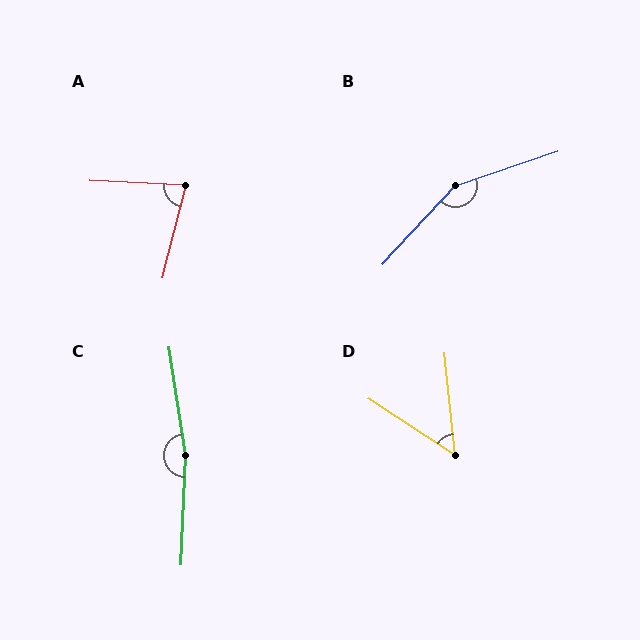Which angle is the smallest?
D, at approximately 51 degrees.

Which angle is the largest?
C, at approximately 169 degrees.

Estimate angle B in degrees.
Approximately 152 degrees.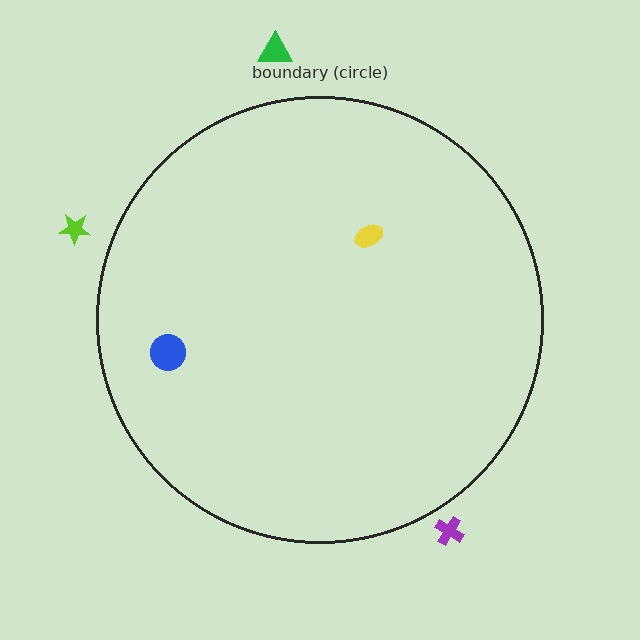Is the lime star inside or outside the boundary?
Outside.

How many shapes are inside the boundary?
2 inside, 3 outside.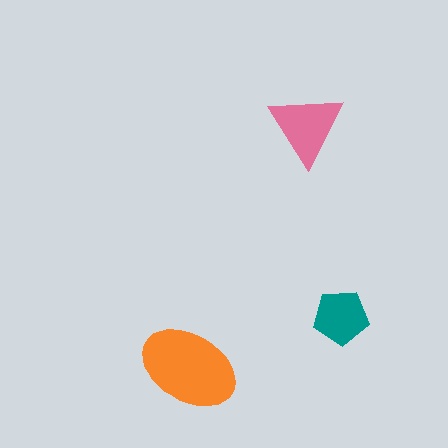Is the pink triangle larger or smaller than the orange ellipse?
Smaller.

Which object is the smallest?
The teal pentagon.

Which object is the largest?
The orange ellipse.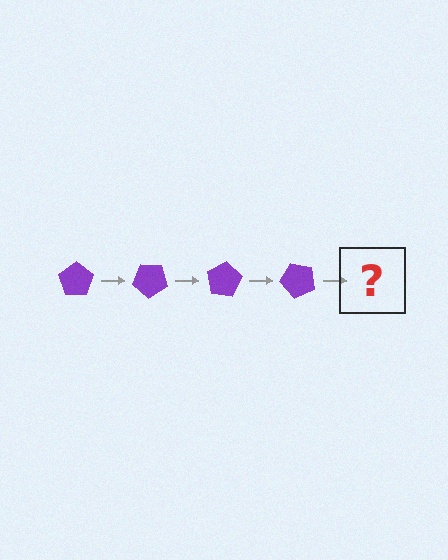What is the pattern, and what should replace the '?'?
The pattern is that the pentagon rotates 40 degrees each step. The '?' should be a purple pentagon rotated 160 degrees.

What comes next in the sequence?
The next element should be a purple pentagon rotated 160 degrees.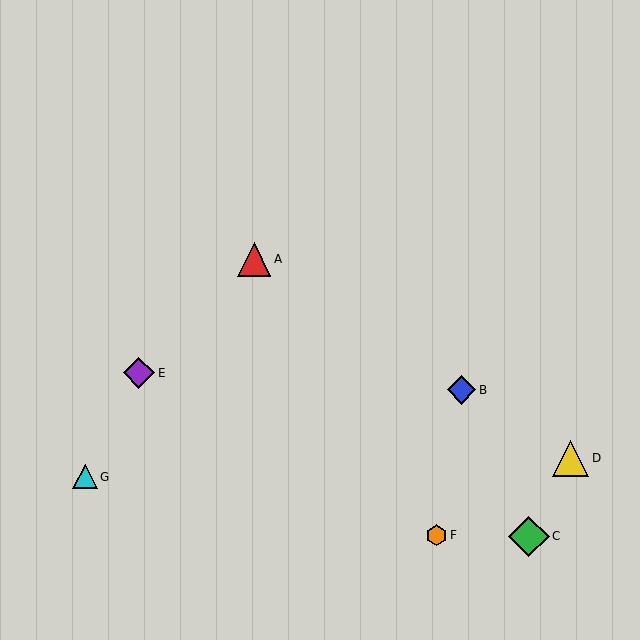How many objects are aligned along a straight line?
3 objects (A, B, D) are aligned along a straight line.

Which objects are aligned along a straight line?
Objects A, B, D are aligned along a straight line.